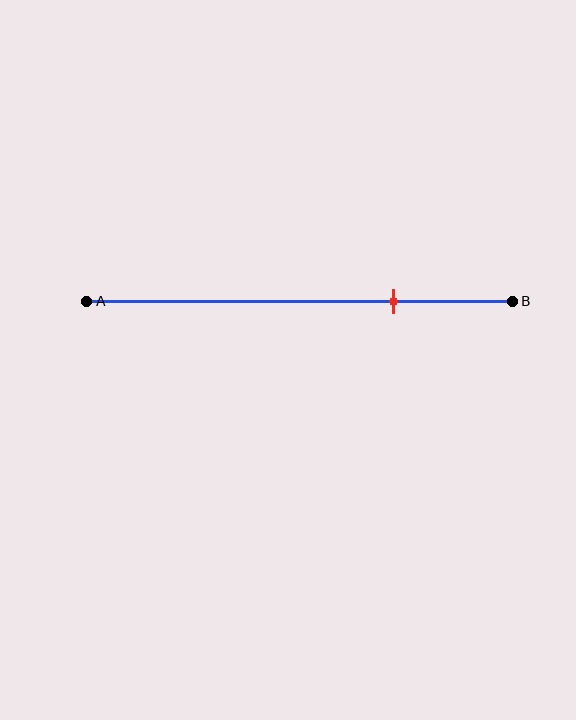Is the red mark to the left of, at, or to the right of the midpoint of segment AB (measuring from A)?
The red mark is to the right of the midpoint of segment AB.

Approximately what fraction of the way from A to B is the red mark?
The red mark is approximately 70% of the way from A to B.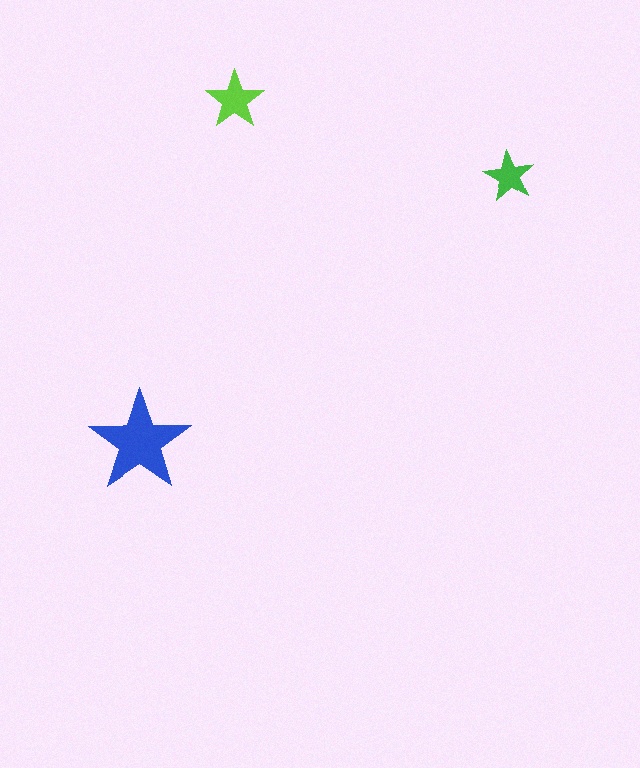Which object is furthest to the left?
The blue star is leftmost.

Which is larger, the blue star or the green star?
The blue one.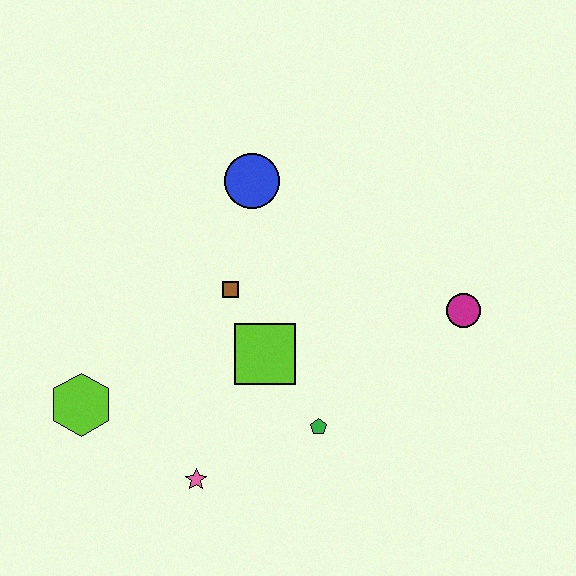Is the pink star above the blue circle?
No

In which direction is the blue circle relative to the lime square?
The blue circle is above the lime square.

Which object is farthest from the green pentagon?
The blue circle is farthest from the green pentagon.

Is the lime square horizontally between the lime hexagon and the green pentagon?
Yes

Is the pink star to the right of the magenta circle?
No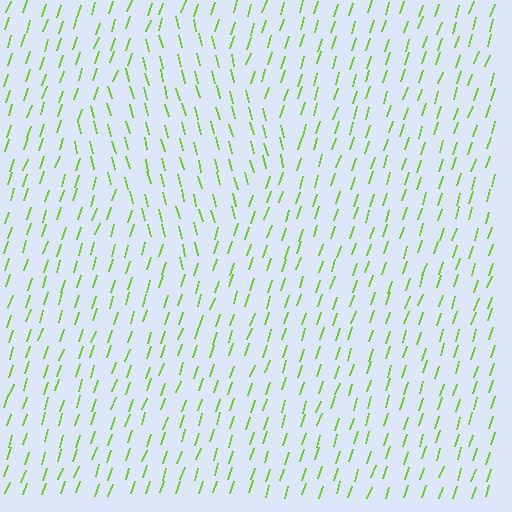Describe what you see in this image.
The image is filled with small lime line segments. A diamond region in the image has lines oriented differently from the surrounding lines, creating a visible texture boundary.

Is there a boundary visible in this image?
Yes, there is a texture boundary formed by a change in line orientation.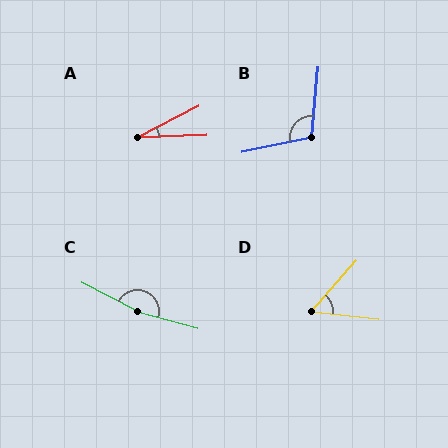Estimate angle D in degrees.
Approximately 55 degrees.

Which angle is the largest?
C, at approximately 168 degrees.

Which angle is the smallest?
A, at approximately 25 degrees.